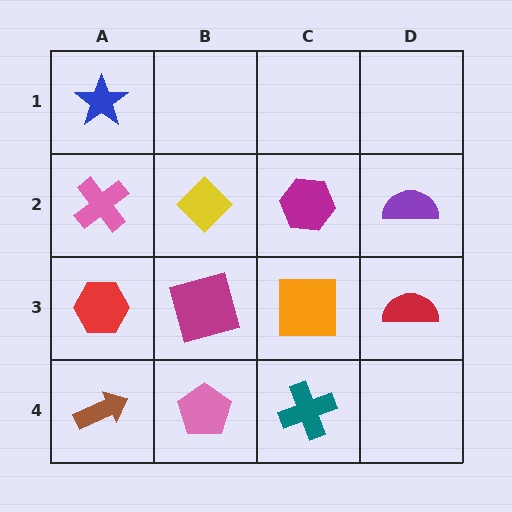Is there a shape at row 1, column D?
No, that cell is empty.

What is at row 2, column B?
A yellow diamond.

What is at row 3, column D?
A red semicircle.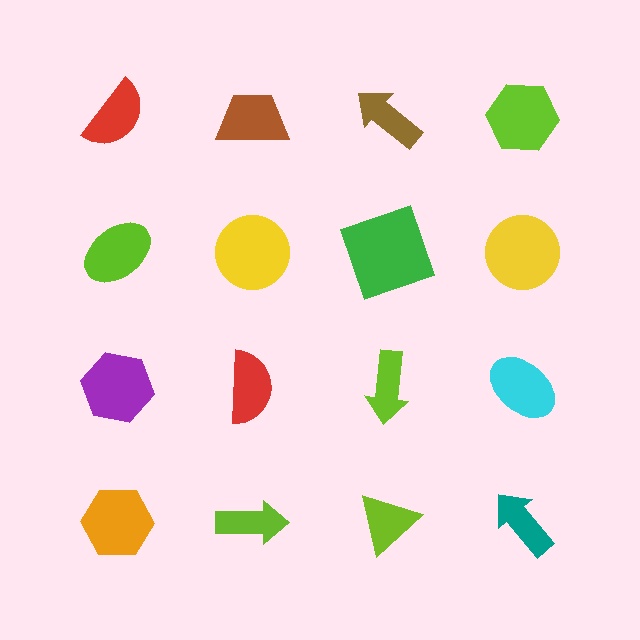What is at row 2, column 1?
A lime ellipse.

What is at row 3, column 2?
A red semicircle.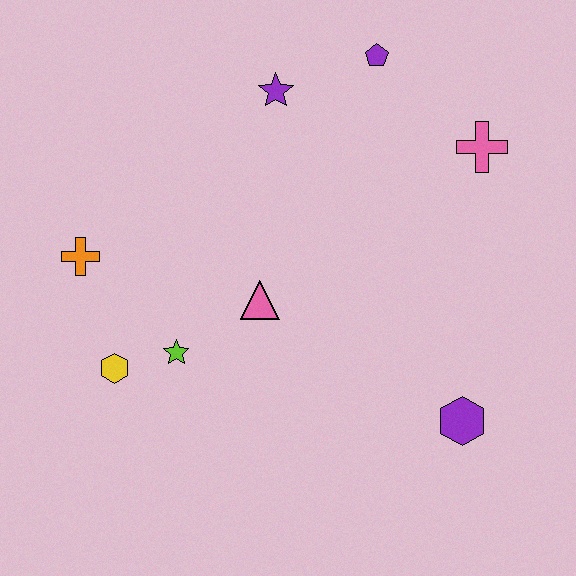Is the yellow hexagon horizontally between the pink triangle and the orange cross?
Yes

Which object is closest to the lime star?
The yellow hexagon is closest to the lime star.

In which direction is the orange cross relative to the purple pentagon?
The orange cross is to the left of the purple pentagon.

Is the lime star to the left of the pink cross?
Yes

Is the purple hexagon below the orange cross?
Yes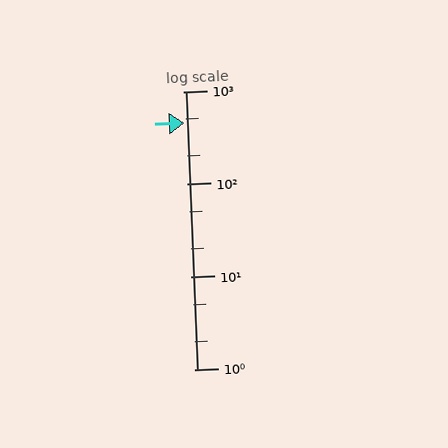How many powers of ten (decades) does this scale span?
The scale spans 3 decades, from 1 to 1000.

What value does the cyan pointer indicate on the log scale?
The pointer indicates approximately 460.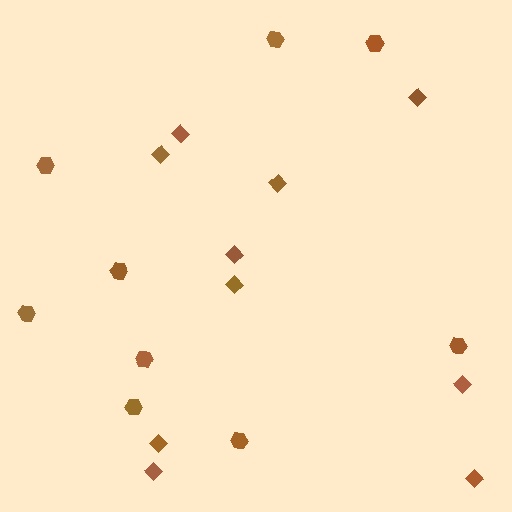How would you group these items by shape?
There are 2 groups: one group of hexagons (9) and one group of diamonds (10).